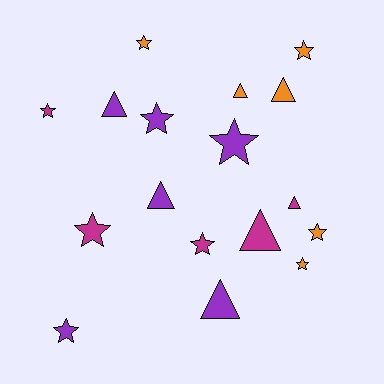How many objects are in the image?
There are 17 objects.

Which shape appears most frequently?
Star, with 10 objects.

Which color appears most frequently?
Purple, with 6 objects.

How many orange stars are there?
There are 4 orange stars.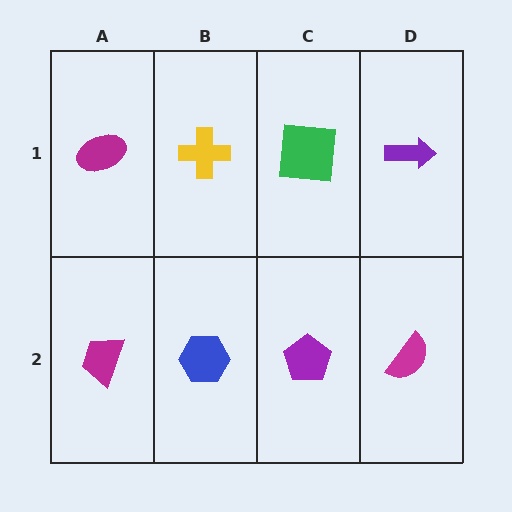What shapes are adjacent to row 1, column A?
A magenta trapezoid (row 2, column A), a yellow cross (row 1, column B).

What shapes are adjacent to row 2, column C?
A green square (row 1, column C), a blue hexagon (row 2, column B), a magenta semicircle (row 2, column D).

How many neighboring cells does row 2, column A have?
2.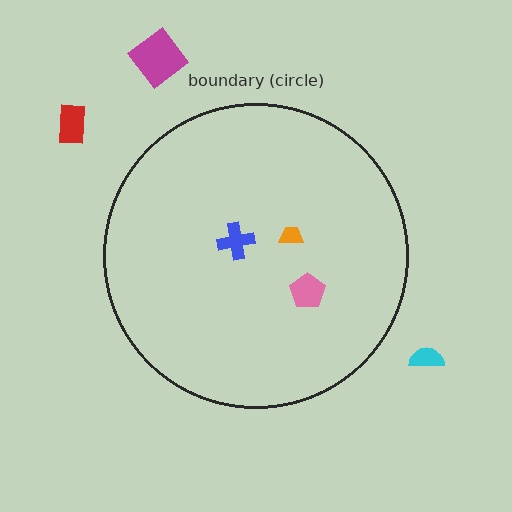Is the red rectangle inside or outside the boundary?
Outside.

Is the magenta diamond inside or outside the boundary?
Outside.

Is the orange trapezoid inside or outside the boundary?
Inside.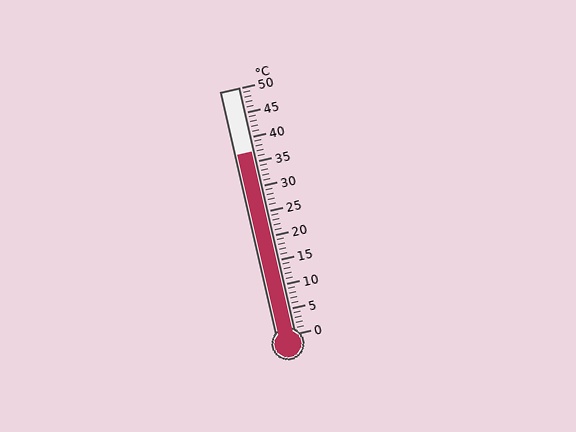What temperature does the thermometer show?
The thermometer shows approximately 37°C.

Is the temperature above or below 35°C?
The temperature is above 35°C.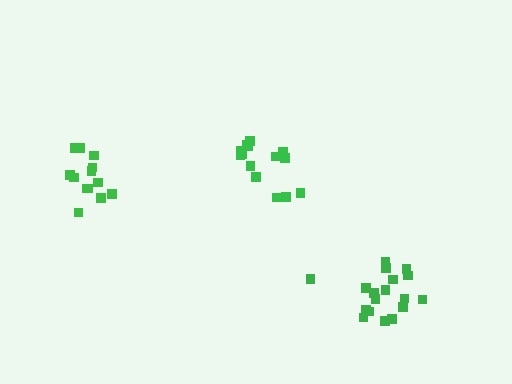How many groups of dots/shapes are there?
There are 3 groups.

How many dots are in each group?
Group 1: 13 dots, Group 2: 14 dots, Group 3: 18 dots (45 total).